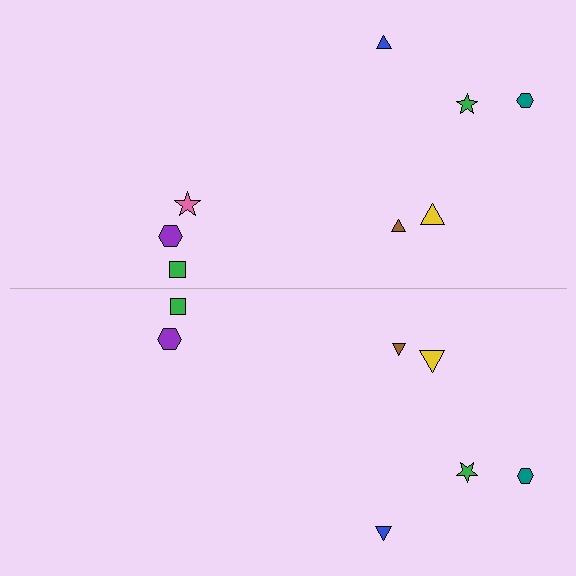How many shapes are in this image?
There are 15 shapes in this image.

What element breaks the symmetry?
A pink star is missing from the bottom side.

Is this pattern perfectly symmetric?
No, the pattern is not perfectly symmetric. A pink star is missing from the bottom side.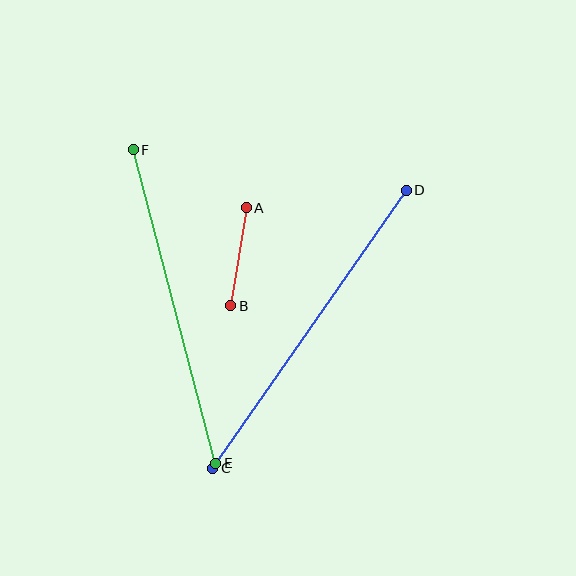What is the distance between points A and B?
The distance is approximately 99 pixels.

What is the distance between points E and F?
The distance is approximately 324 pixels.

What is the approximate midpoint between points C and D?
The midpoint is at approximately (310, 329) pixels.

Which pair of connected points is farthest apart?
Points C and D are farthest apart.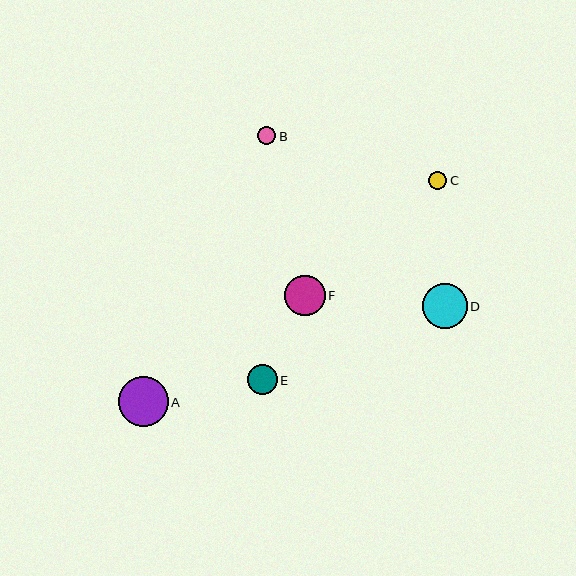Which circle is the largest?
Circle A is the largest with a size of approximately 50 pixels.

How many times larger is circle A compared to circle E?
Circle A is approximately 1.7 times the size of circle E.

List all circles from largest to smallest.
From largest to smallest: A, D, F, E, C, B.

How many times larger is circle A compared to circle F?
Circle A is approximately 1.2 times the size of circle F.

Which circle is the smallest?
Circle B is the smallest with a size of approximately 18 pixels.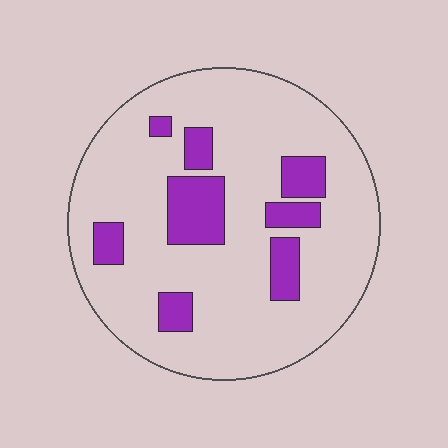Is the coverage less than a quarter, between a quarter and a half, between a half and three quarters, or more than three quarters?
Less than a quarter.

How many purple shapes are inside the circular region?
8.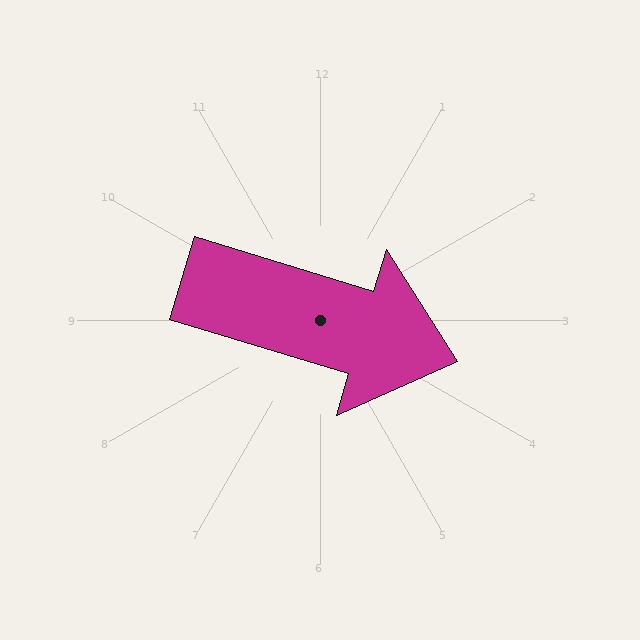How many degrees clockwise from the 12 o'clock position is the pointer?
Approximately 107 degrees.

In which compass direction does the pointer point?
East.